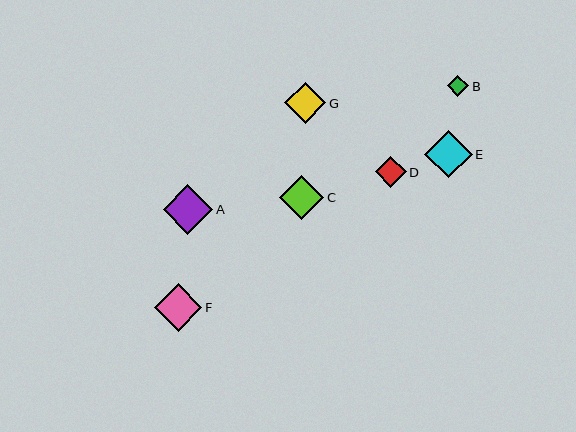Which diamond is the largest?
Diamond A is the largest with a size of approximately 50 pixels.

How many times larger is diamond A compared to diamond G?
Diamond A is approximately 1.2 times the size of diamond G.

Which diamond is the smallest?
Diamond B is the smallest with a size of approximately 21 pixels.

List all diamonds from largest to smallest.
From largest to smallest: A, F, E, C, G, D, B.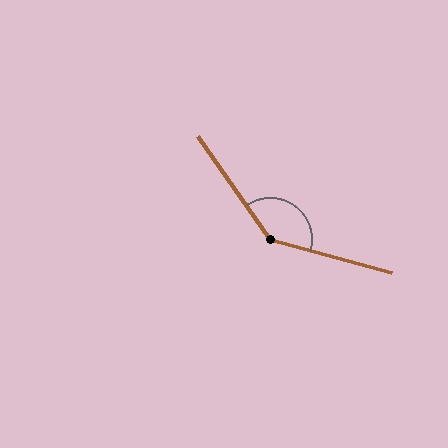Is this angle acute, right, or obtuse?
It is obtuse.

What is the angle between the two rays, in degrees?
Approximately 140 degrees.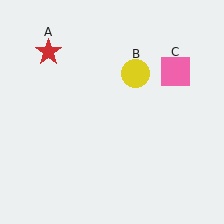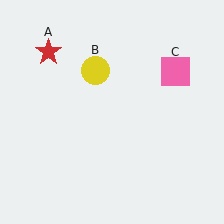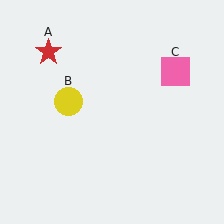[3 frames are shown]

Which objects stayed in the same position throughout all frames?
Red star (object A) and pink square (object C) remained stationary.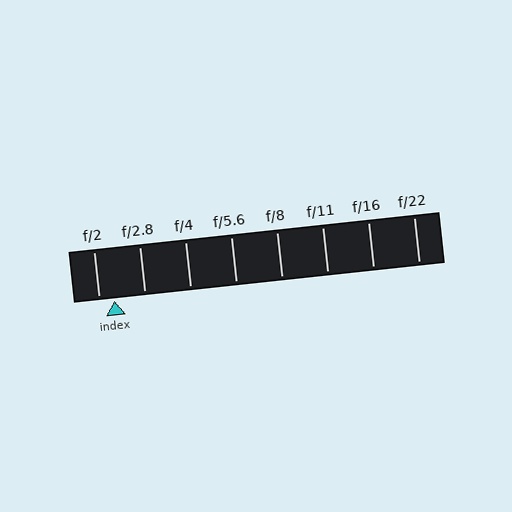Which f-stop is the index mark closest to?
The index mark is closest to f/2.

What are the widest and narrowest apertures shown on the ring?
The widest aperture shown is f/2 and the narrowest is f/22.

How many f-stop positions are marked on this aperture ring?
There are 8 f-stop positions marked.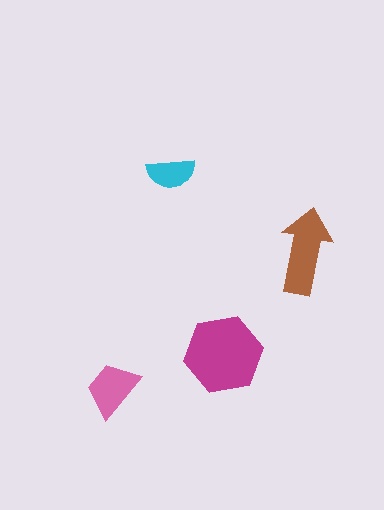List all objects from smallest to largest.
The cyan semicircle, the pink trapezoid, the brown arrow, the magenta hexagon.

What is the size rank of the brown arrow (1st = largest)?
2nd.